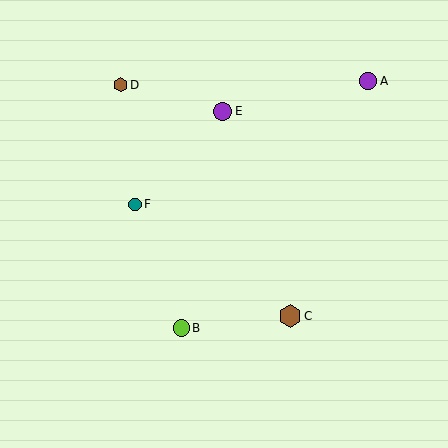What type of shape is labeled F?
Shape F is a teal circle.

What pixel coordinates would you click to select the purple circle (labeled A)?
Click at (368, 81) to select the purple circle A.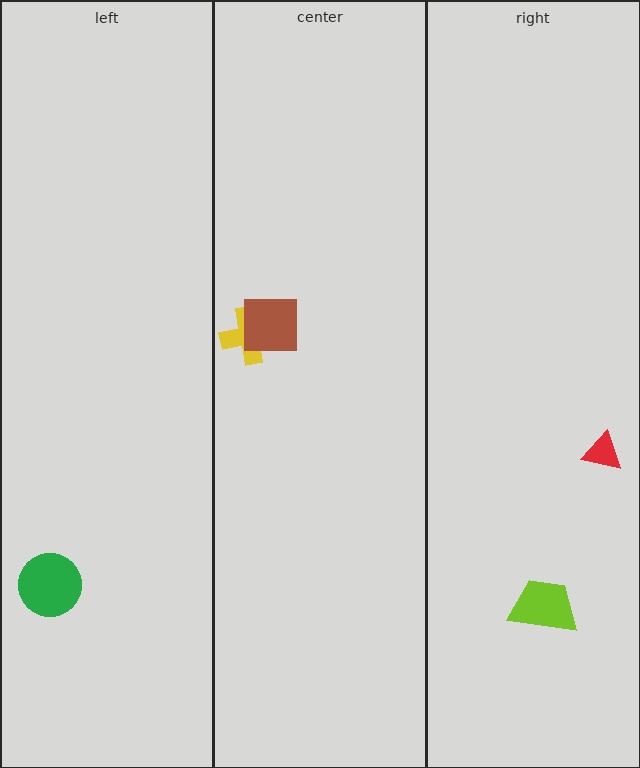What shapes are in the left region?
The green circle.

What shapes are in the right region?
The red triangle, the lime trapezoid.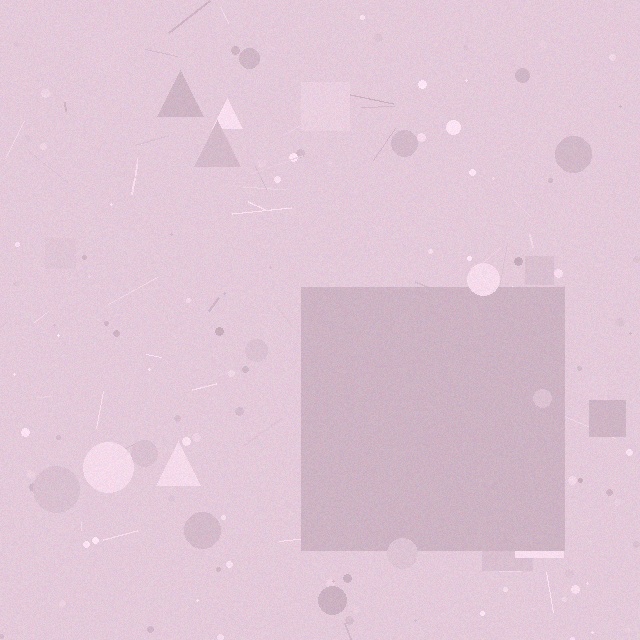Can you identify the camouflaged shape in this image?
The camouflaged shape is a square.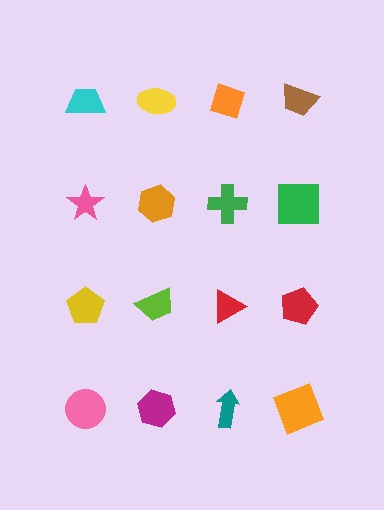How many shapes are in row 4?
4 shapes.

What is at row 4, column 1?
A pink circle.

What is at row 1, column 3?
An orange diamond.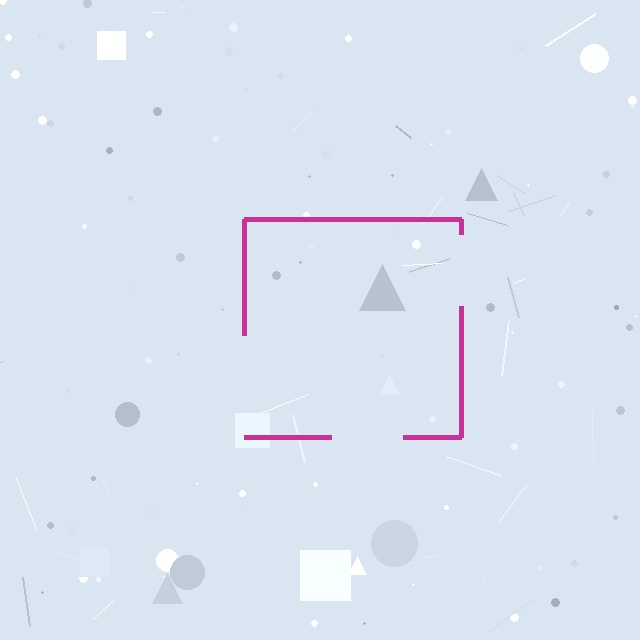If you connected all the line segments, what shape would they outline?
They would outline a square.